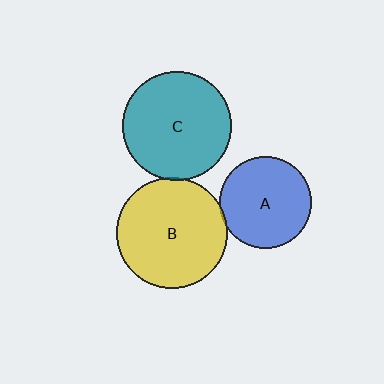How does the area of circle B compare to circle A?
Approximately 1.4 times.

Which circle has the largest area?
Circle B (yellow).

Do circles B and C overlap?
Yes.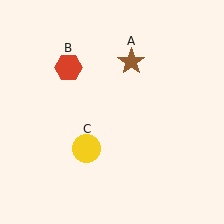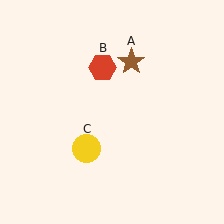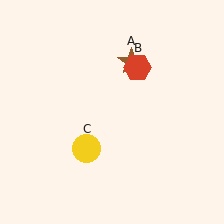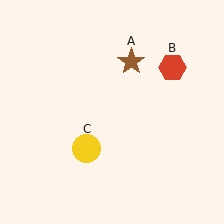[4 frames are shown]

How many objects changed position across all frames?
1 object changed position: red hexagon (object B).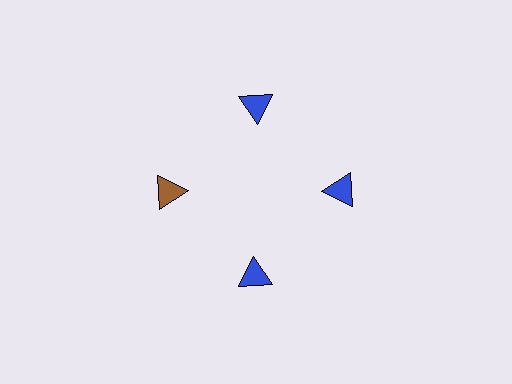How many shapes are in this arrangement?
There are 4 shapes arranged in a ring pattern.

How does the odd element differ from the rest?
It has a different color: brown instead of blue.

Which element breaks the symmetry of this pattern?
The brown triangle at roughly the 9 o'clock position breaks the symmetry. All other shapes are blue triangles.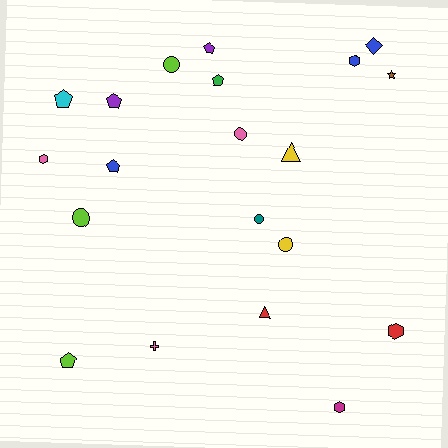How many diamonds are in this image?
There is 1 diamond.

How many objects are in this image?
There are 20 objects.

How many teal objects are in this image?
There is 1 teal object.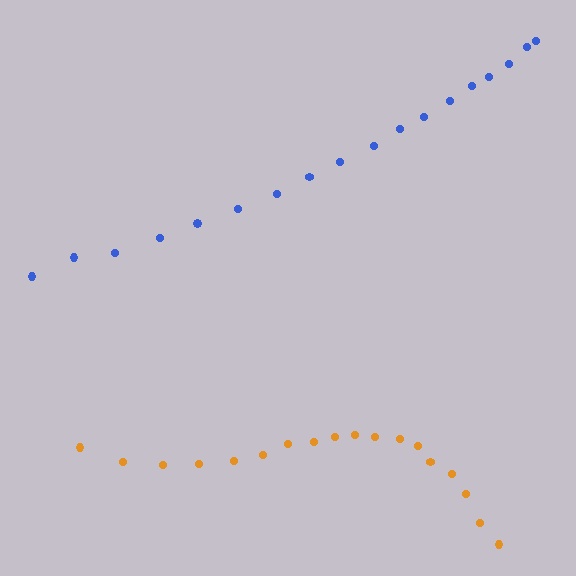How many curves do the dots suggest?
There are 2 distinct paths.